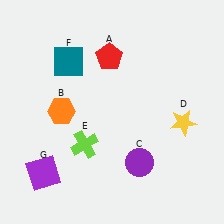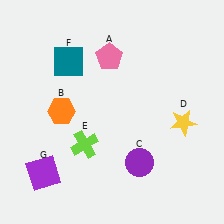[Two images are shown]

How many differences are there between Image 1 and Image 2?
There is 1 difference between the two images.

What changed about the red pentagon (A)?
In Image 1, A is red. In Image 2, it changed to pink.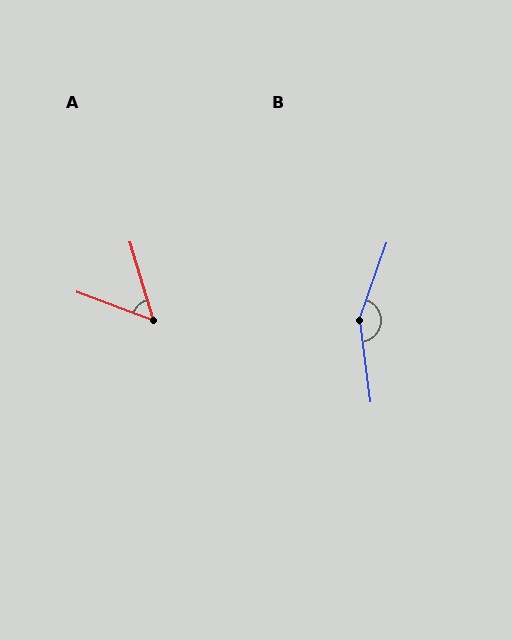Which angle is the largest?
B, at approximately 153 degrees.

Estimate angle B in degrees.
Approximately 153 degrees.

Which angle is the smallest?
A, at approximately 53 degrees.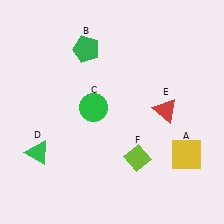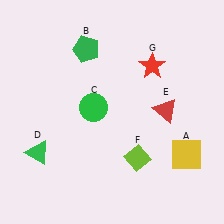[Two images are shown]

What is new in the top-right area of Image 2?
A red star (G) was added in the top-right area of Image 2.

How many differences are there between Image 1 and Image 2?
There is 1 difference between the two images.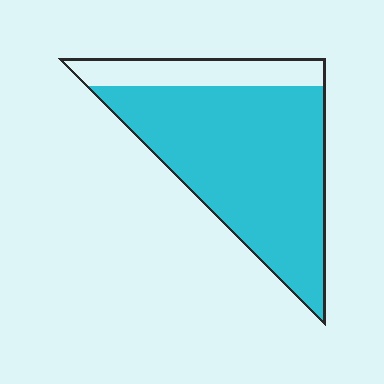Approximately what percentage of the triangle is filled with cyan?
Approximately 80%.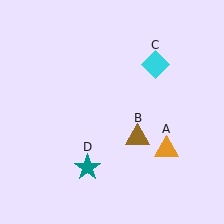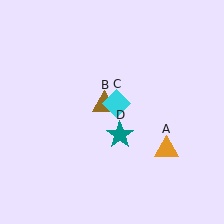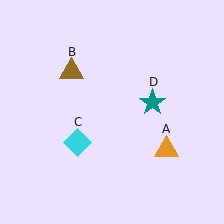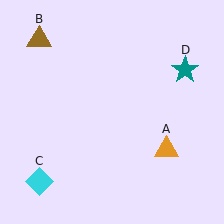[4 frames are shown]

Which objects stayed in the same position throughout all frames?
Orange triangle (object A) remained stationary.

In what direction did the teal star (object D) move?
The teal star (object D) moved up and to the right.